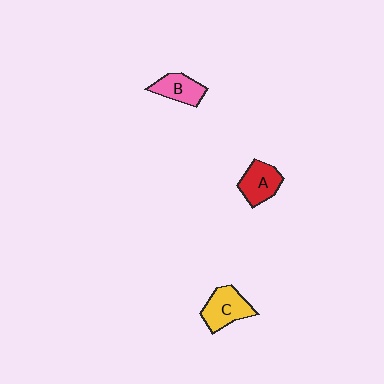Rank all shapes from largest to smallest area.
From largest to smallest: C (yellow), A (red), B (pink).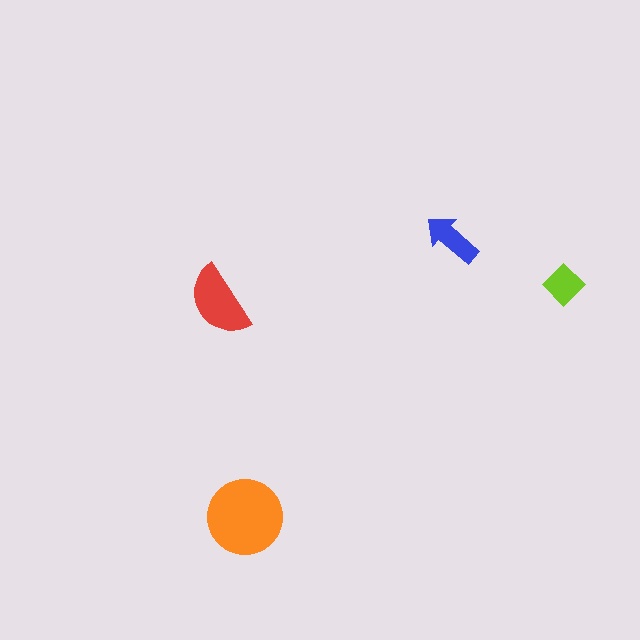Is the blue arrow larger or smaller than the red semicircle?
Smaller.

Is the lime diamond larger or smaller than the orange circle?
Smaller.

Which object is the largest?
The orange circle.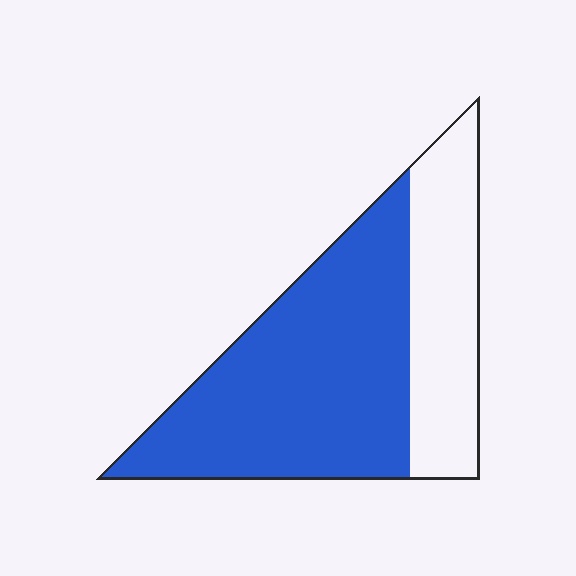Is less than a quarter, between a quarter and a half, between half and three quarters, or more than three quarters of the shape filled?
Between half and three quarters.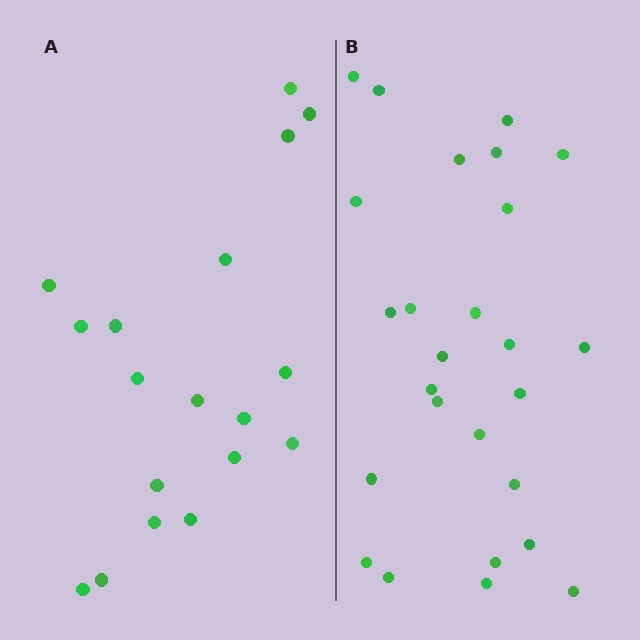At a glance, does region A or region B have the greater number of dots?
Region B (the right region) has more dots.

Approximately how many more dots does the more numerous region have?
Region B has roughly 8 or so more dots than region A.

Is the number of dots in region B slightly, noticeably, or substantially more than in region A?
Region B has noticeably more, but not dramatically so. The ratio is roughly 1.4 to 1.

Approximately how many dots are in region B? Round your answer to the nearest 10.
About 30 dots. (The exact count is 26, which rounds to 30.)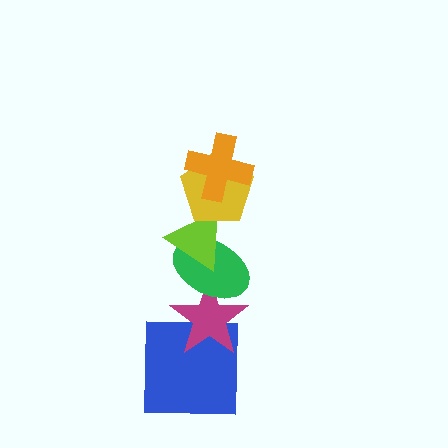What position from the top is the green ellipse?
The green ellipse is 4th from the top.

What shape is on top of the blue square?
The magenta star is on top of the blue square.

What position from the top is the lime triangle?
The lime triangle is 3rd from the top.